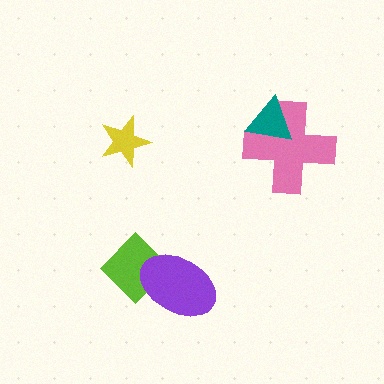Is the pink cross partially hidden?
Yes, it is partially covered by another shape.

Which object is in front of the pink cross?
The teal triangle is in front of the pink cross.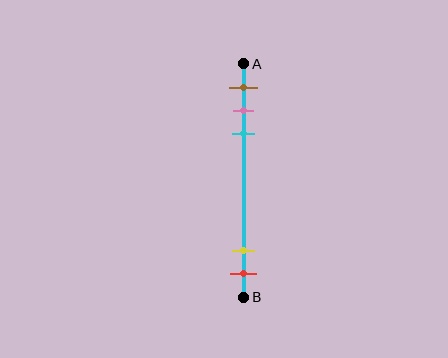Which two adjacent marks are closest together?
The pink and cyan marks are the closest adjacent pair.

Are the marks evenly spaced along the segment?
No, the marks are not evenly spaced.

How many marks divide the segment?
There are 5 marks dividing the segment.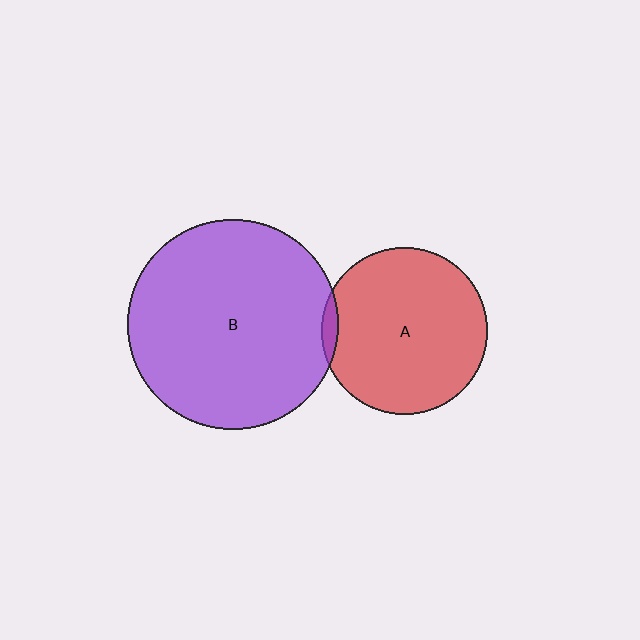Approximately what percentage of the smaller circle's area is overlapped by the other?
Approximately 5%.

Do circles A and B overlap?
Yes.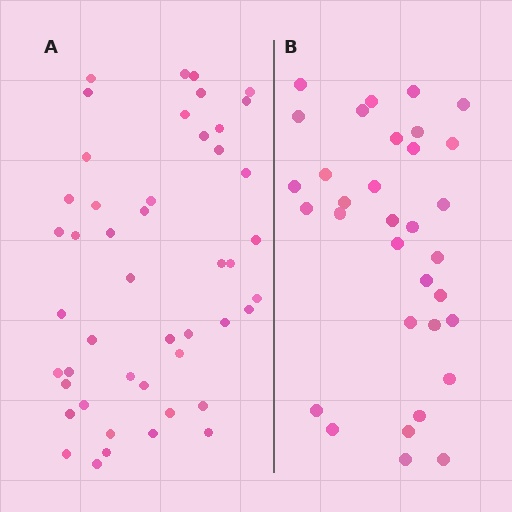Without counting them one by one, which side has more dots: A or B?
Region A (the left region) has more dots.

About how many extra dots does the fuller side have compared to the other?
Region A has approximately 15 more dots than region B.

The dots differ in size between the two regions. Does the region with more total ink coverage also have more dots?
No. Region B has more total ink coverage because its dots are larger, but region A actually contains more individual dots. Total area can be misleading — the number of items is what matters here.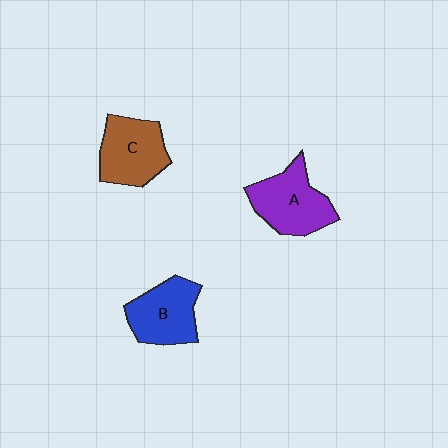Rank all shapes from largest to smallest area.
From largest to smallest: A (purple), C (brown), B (blue).